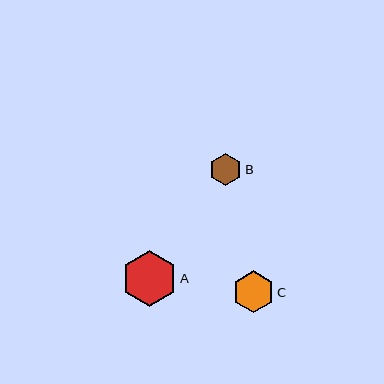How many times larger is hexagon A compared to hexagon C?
Hexagon A is approximately 1.3 times the size of hexagon C.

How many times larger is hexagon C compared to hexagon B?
Hexagon C is approximately 1.3 times the size of hexagon B.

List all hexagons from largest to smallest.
From largest to smallest: A, C, B.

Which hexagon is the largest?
Hexagon A is the largest with a size of approximately 56 pixels.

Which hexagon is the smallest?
Hexagon B is the smallest with a size of approximately 32 pixels.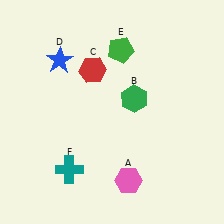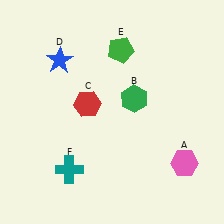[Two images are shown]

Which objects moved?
The objects that moved are: the pink hexagon (A), the red hexagon (C).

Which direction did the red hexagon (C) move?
The red hexagon (C) moved down.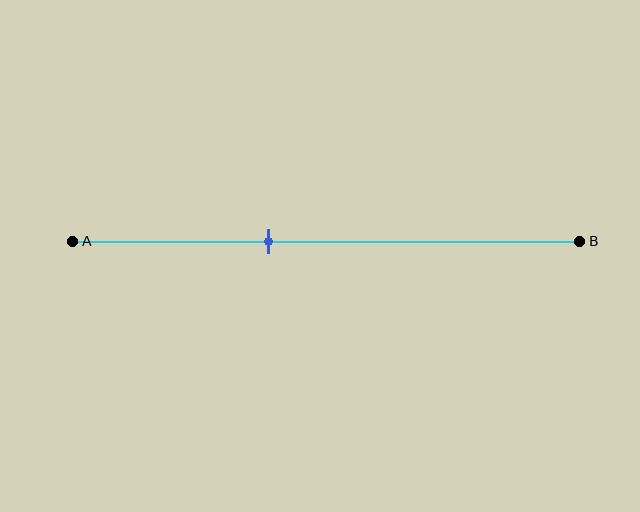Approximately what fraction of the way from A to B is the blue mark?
The blue mark is approximately 40% of the way from A to B.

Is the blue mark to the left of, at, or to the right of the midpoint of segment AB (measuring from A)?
The blue mark is to the left of the midpoint of segment AB.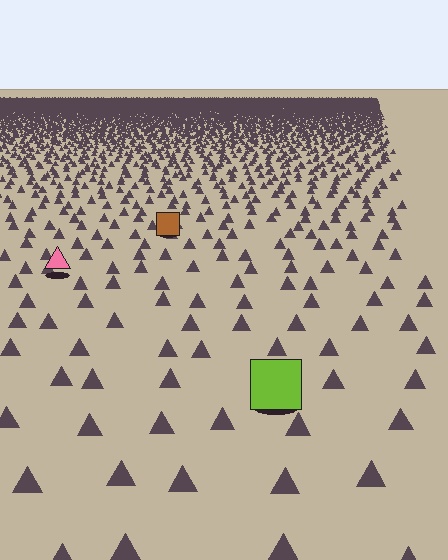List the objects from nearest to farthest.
From nearest to farthest: the lime square, the pink triangle, the brown square.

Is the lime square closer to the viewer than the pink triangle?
Yes. The lime square is closer — you can tell from the texture gradient: the ground texture is coarser near it.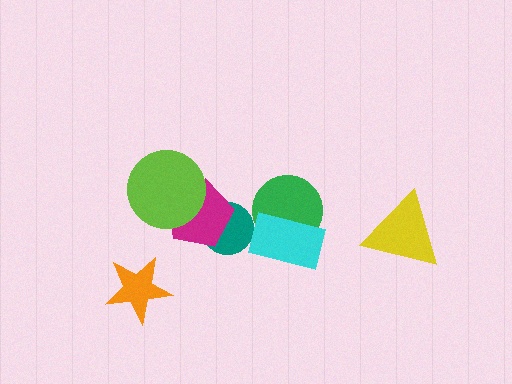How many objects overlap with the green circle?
1 object overlaps with the green circle.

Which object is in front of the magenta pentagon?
The lime circle is in front of the magenta pentagon.